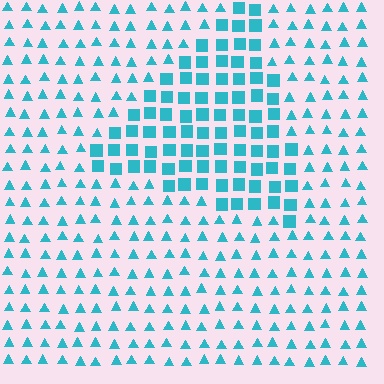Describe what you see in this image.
The image is filled with small cyan elements arranged in a uniform grid. A triangle-shaped region contains squares, while the surrounding area contains triangles. The boundary is defined purely by the change in element shape.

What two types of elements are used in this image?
The image uses squares inside the triangle region and triangles outside it.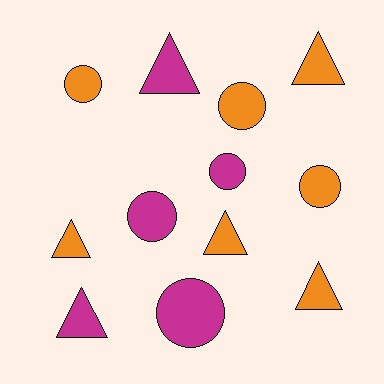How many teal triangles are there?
There are no teal triangles.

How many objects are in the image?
There are 12 objects.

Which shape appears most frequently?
Triangle, with 6 objects.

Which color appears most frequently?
Orange, with 7 objects.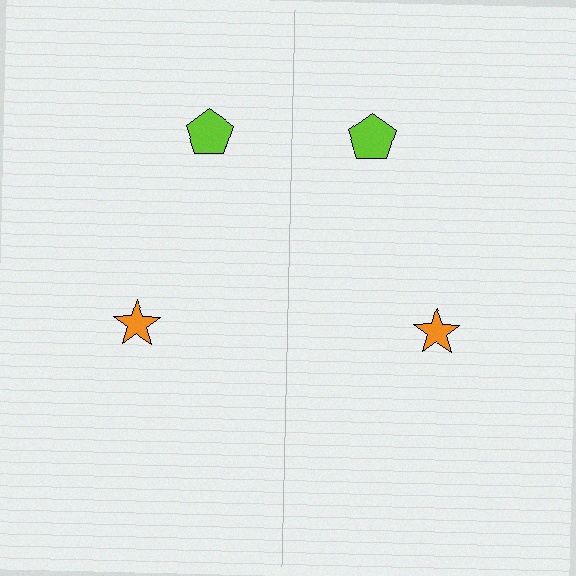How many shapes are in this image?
There are 4 shapes in this image.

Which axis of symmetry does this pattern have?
The pattern has a vertical axis of symmetry running through the center of the image.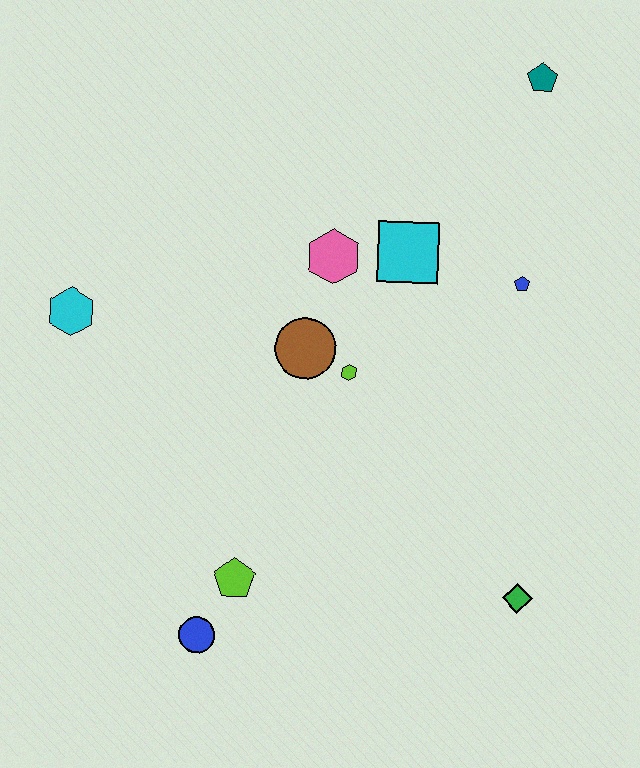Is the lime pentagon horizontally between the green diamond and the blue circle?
Yes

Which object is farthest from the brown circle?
The teal pentagon is farthest from the brown circle.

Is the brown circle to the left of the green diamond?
Yes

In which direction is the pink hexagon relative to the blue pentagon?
The pink hexagon is to the left of the blue pentagon.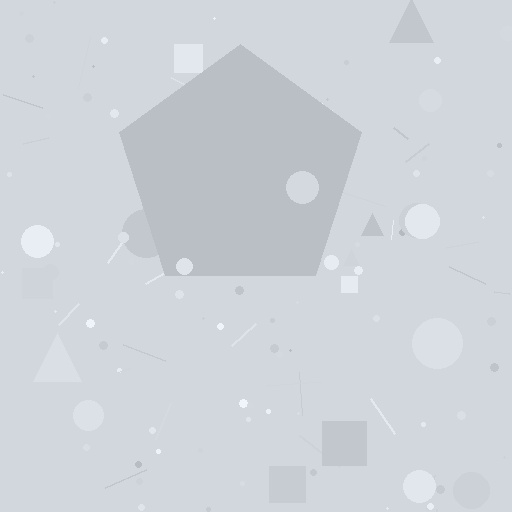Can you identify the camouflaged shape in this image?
The camouflaged shape is a pentagon.